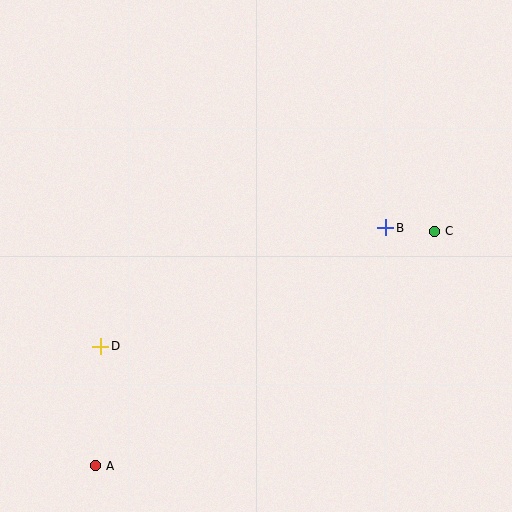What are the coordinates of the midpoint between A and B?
The midpoint between A and B is at (241, 347).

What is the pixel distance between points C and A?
The distance between C and A is 412 pixels.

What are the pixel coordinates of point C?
Point C is at (435, 231).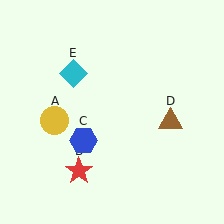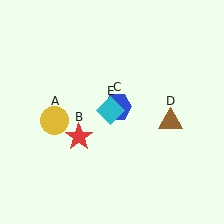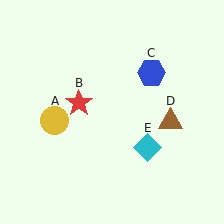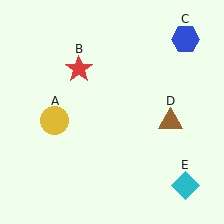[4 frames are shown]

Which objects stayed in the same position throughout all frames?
Yellow circle (object A) and brown triangle (object D) remained stationary.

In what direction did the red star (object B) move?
The red star (object B) moved up.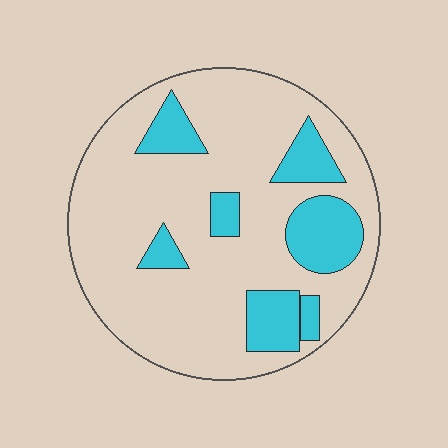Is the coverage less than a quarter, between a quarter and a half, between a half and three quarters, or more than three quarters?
Less than a quarter.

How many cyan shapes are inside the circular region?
7.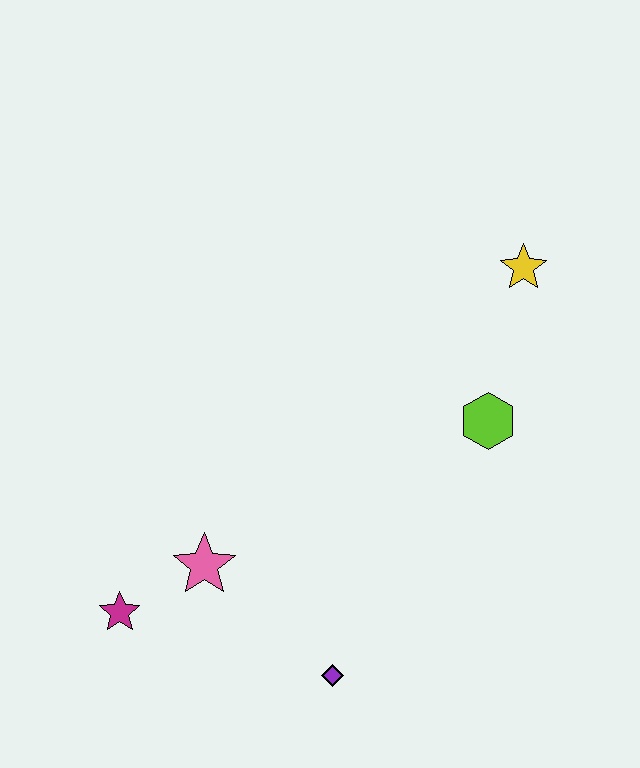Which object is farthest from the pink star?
The yellow star is farthest from the pink star.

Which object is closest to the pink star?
The magenta star is closest to the pink star.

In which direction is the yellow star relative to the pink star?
The yellow star is to the right of the pink star.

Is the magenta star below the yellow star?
Yes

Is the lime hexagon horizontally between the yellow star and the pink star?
Yes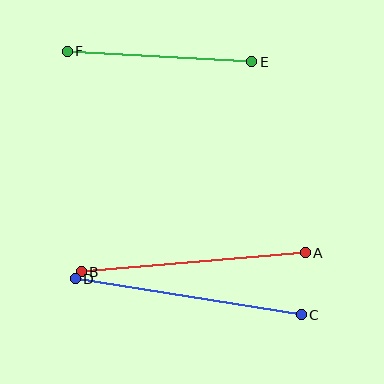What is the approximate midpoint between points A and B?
The midpoint is at approximately (193, 262) pixels.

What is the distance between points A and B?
The distance is approximately 225 pixels.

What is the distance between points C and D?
The distance is approximately 229 pixels.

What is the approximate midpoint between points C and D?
The midpoint is at approximately (188, 297) pixels.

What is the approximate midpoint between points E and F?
The midpoint is at approximately (160, 56) pixels.